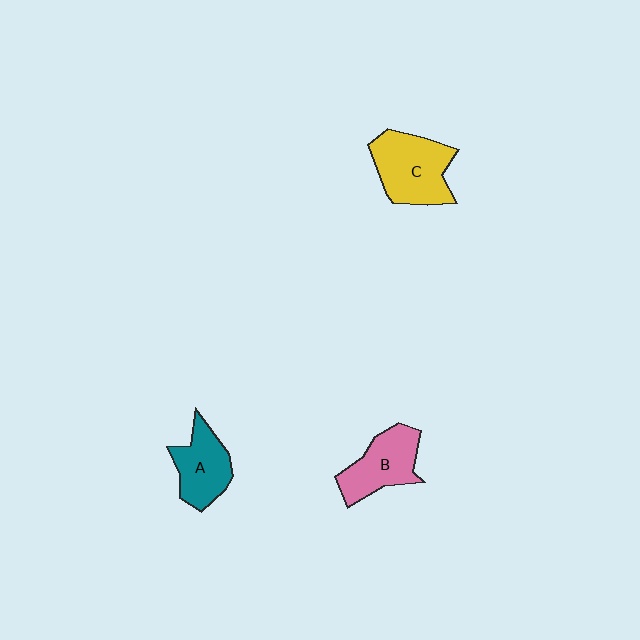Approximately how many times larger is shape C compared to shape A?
Approximately 1.4 times.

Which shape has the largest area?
Shape C (yellow).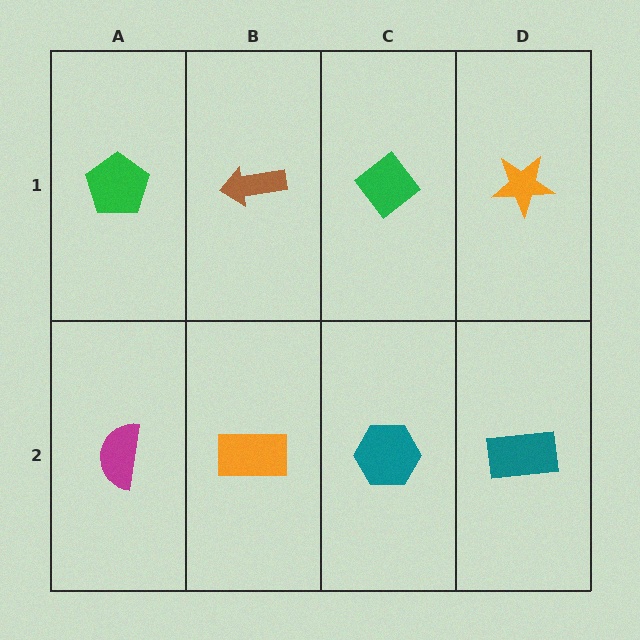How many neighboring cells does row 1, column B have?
3.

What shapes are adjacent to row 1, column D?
A teal rectangle (row 2, column D), a green diamond (row 1, column C).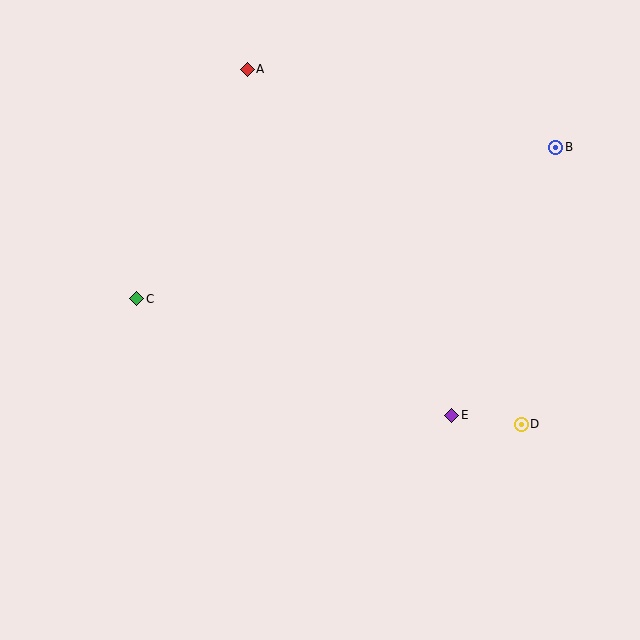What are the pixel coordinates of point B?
Point B is at (556, 147).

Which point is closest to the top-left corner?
Point A is closest to the top-left corner.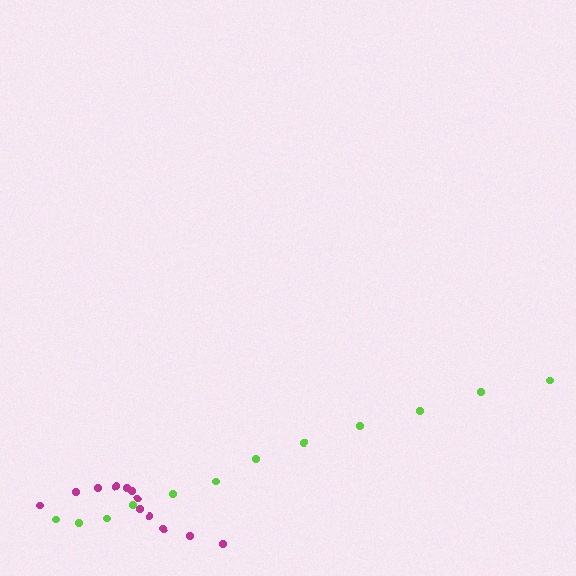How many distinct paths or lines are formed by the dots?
There are 2 distinct paths.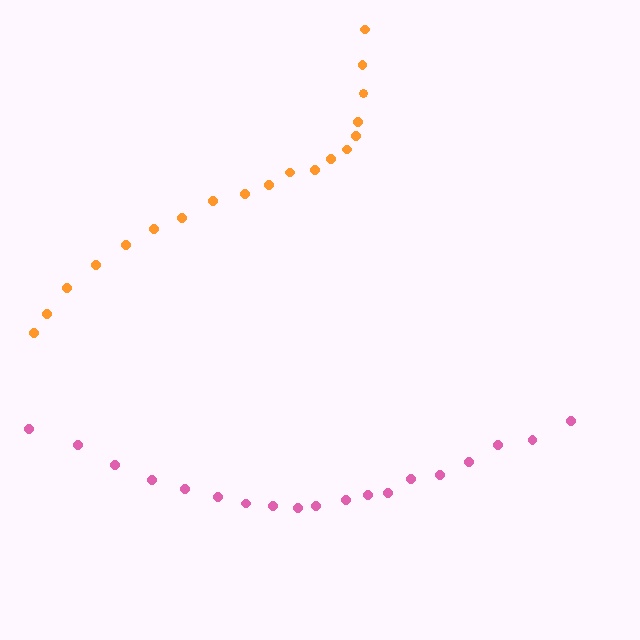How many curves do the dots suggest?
There are 2 distinct paths.